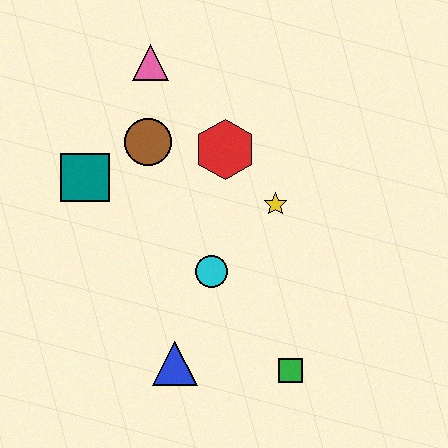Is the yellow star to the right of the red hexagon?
Yes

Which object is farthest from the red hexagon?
The green square is farthest from the red hexagon.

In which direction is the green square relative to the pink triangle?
The green square is below the pink triangle.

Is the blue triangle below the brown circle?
Yes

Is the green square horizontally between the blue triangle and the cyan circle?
No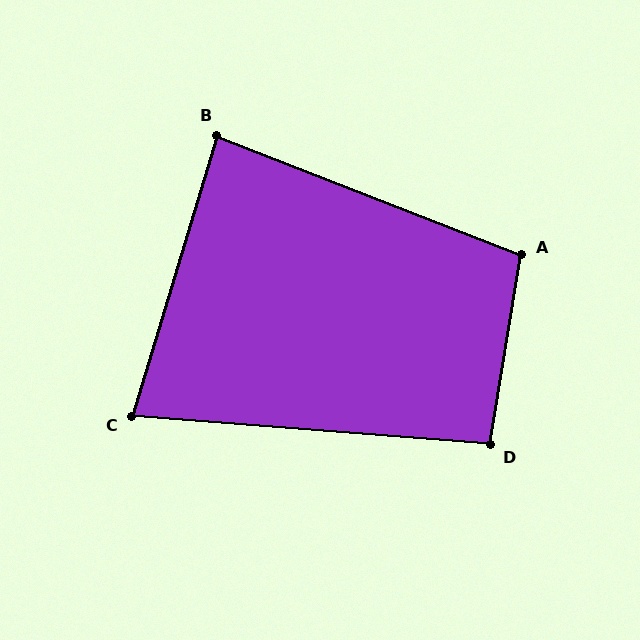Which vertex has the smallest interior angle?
C, at approximately 78 degrees.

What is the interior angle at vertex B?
Approximately 85 degrees (approximately right).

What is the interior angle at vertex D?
Approximately 95 degrees (approximately right).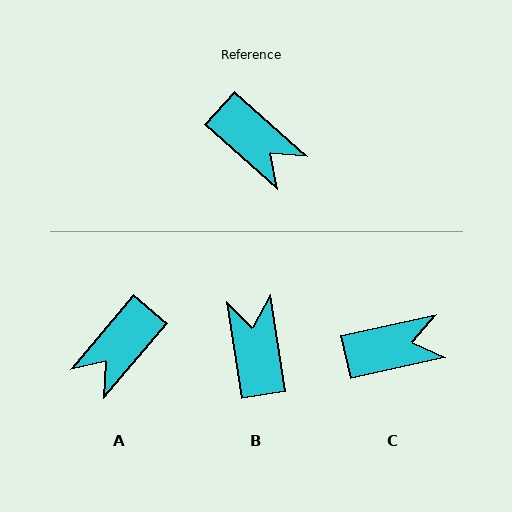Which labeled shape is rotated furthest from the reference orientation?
B, about 141 degrees away.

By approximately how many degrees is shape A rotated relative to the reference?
Approximately 89 degrees clockwise.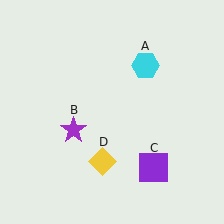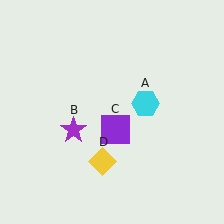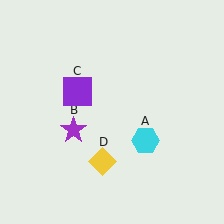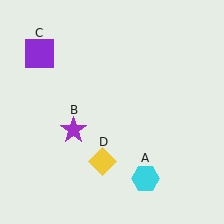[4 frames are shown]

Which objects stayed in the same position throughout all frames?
Purple star (object B) and yellow diamond (object D) remained stationary.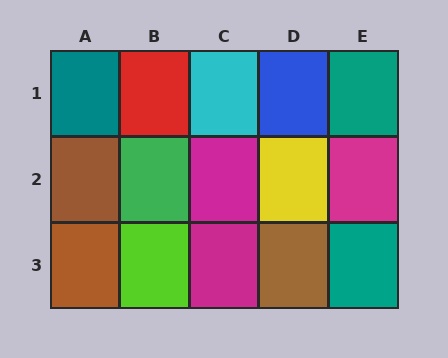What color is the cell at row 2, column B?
Green.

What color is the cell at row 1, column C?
Cyan.